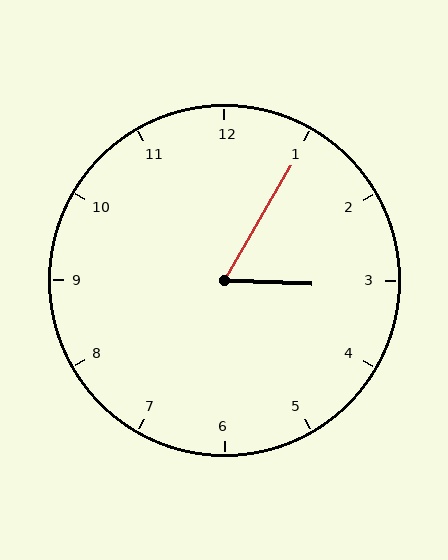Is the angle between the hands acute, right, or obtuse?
It is acute.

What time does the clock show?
3:05.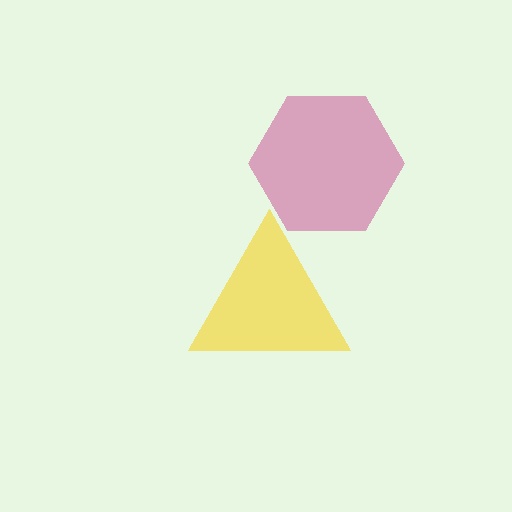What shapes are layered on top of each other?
The layered shapes are: a yellow triangle, a magenta hexagon.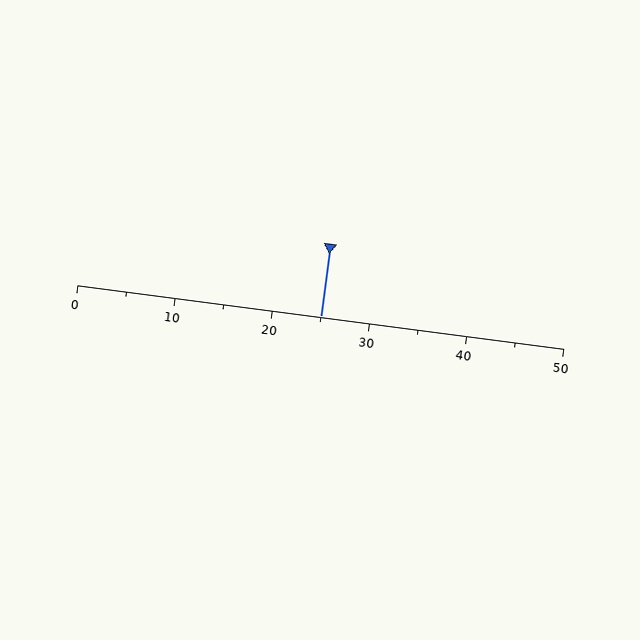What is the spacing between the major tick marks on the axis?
The major ticks are spaced 10 apart.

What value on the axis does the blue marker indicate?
The marker indicates approximately 25.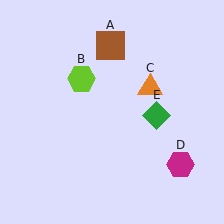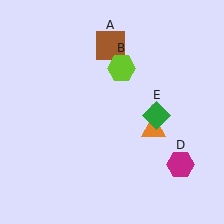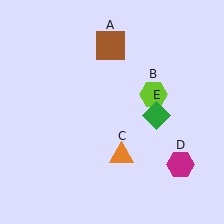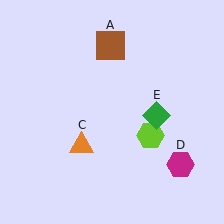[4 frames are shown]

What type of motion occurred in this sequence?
The lime hexagon (object B), orange triangle (object C) rotated clockwise around the center of the scene.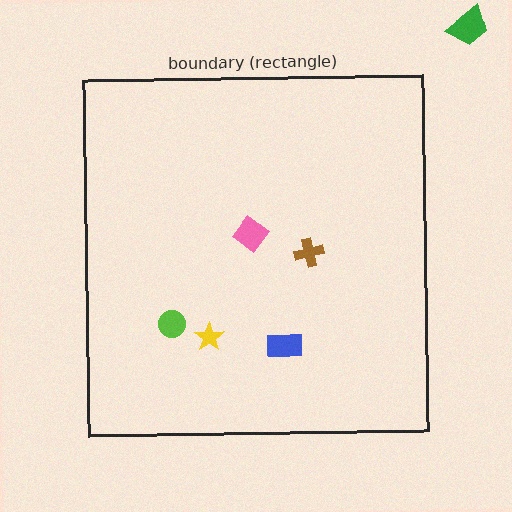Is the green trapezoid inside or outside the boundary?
Outside.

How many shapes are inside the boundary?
5 inside, 1 outside.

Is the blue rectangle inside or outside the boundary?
Inside.